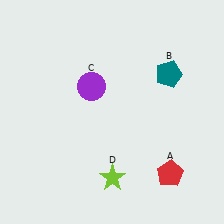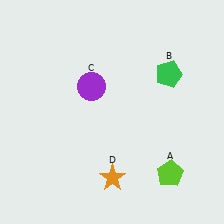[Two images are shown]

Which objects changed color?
A changed from red to lime. B changed from teal to green. D changed from lime to orange.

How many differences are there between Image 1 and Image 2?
There are 3 differences between the two images.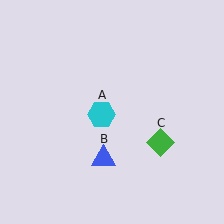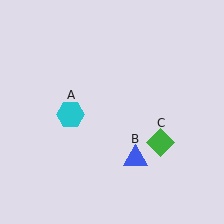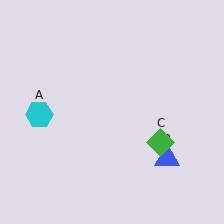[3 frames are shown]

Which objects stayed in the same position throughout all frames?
Green diamond (object C) remained stationary.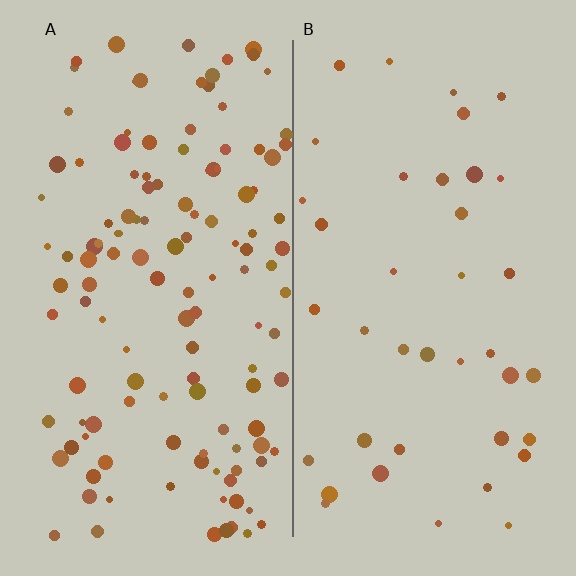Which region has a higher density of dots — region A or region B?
A (the left).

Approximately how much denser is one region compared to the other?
Approximately 3.2× — region A over region B.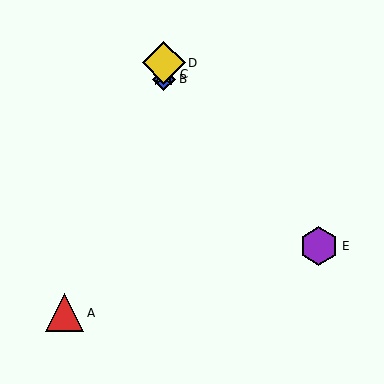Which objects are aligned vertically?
Objects B, C, D are aligned vertically.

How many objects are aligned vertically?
3 objects (B, C, D) are aligned vertically.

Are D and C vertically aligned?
Yes, both are at x≈164.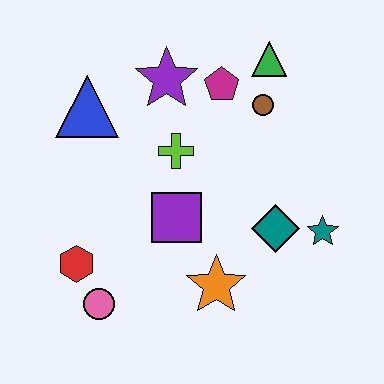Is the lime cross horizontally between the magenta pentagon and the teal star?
No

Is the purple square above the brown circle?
No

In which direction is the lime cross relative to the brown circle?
The lime cross is to the left of the brown circle.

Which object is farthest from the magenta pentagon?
The pink circle is farthest from the magenta pentagon.